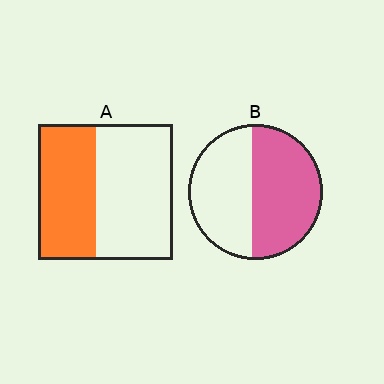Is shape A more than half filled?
No.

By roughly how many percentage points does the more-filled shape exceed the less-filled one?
By roughly 10 percentage points (B over A).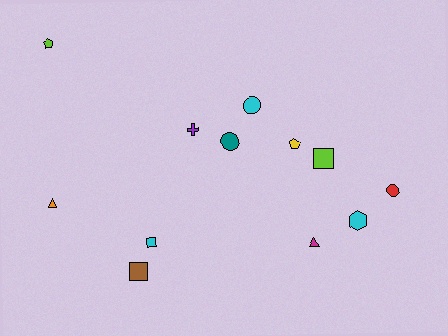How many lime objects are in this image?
There are 2 lime objects.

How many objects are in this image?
There are 12 objects.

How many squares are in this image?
There are 3 squares.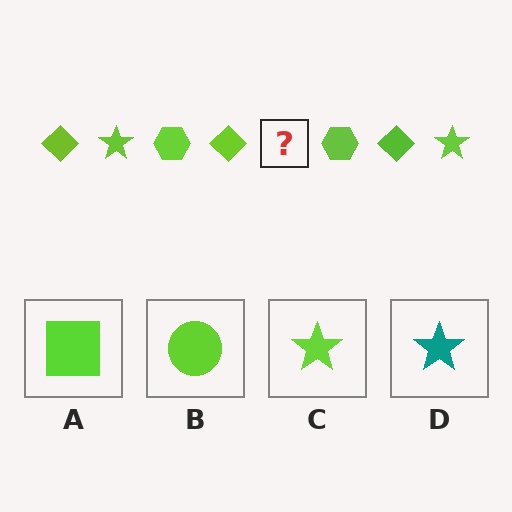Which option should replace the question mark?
Option C.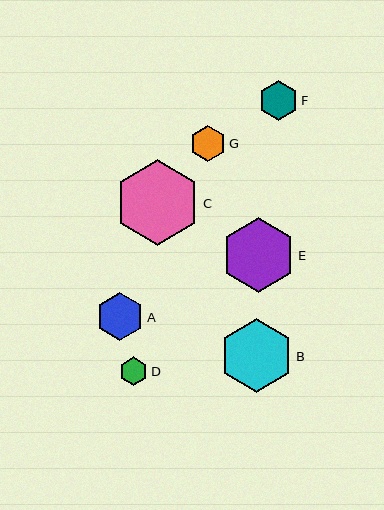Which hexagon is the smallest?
Hexagon D is the smallest with a size of approximately 29 pixels.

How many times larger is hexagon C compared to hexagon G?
Hexagon C is approximately 2.4 times the size of hexagon G.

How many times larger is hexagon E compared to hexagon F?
Hexagon E is approximately 1.9 times the size of hexagon F.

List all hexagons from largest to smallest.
From largest to smallest: C, E, B, A, F, G, D.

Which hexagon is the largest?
Hexagon C is the largest with a size of approximately 85 pixels.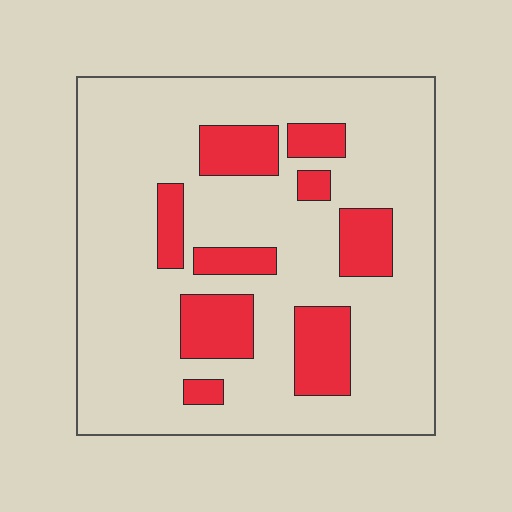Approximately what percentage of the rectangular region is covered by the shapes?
Approximately 20%.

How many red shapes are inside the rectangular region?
9.